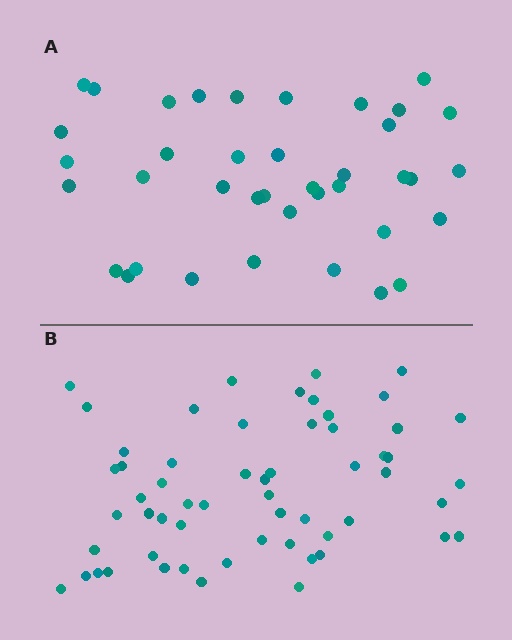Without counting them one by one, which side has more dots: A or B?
Region B (the bottom region) has more dots.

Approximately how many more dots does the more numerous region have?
Region B has approximately 20 more dots than region A.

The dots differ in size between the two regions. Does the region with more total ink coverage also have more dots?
No. Region A has more total ink coverage because its dots are larger, but region B actually contains more individual dots. Total area can be misleading — the number of items is what matters here.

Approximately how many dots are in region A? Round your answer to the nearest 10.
About 40 dots. (The exact count is 39, which rounds to 40.)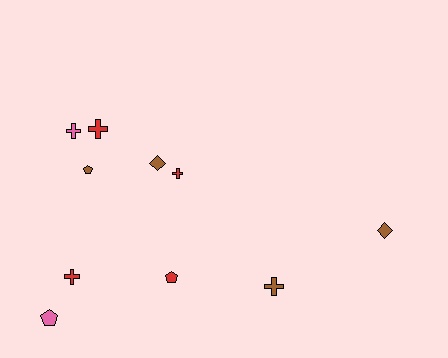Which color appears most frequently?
Brown, with 4 objects.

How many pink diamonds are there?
There are no pink diamonds.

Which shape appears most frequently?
Cross, with 5 objects.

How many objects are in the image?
There are 10 objects.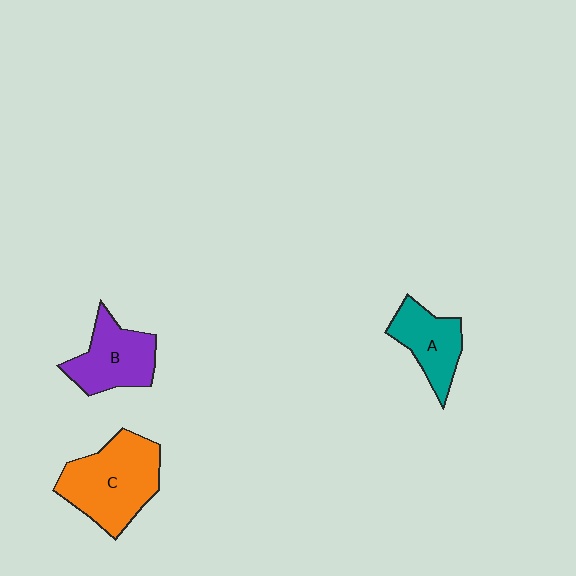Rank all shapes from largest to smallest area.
From largest to smallest: C (orange), B (purple), A (teal).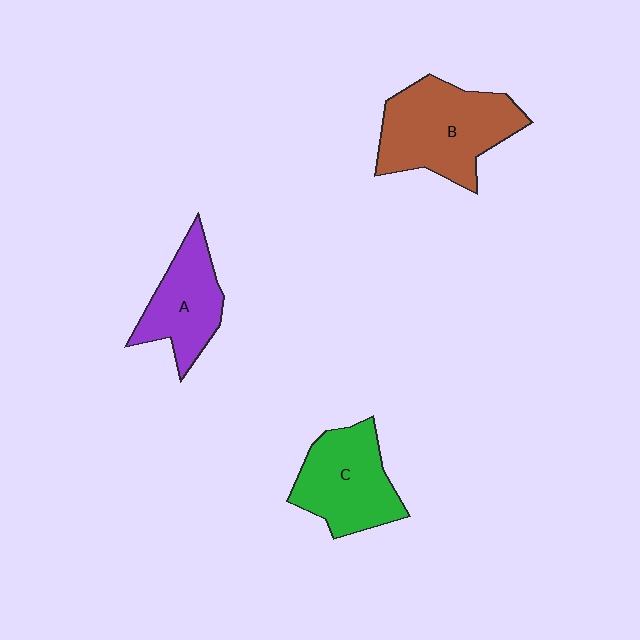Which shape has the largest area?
Shape B (brown).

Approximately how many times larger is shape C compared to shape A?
Approximately 1.2 times.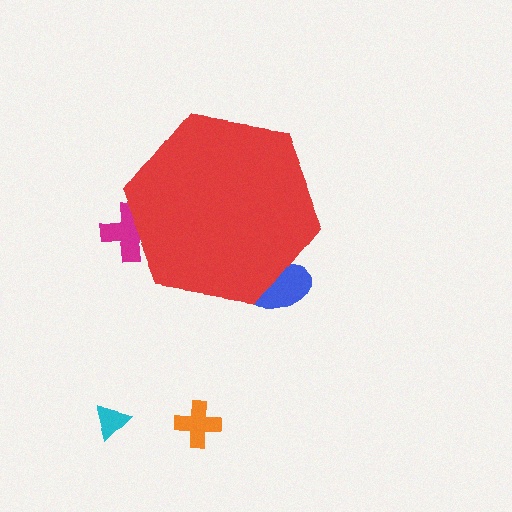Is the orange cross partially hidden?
No, the orange cross is fully visible.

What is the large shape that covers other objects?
A red hexagon.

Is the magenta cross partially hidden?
Yes, the magenta cross is partially hidden behind the red hexagon.